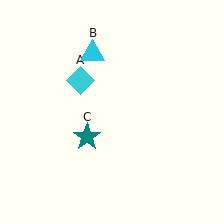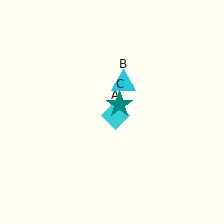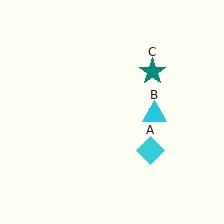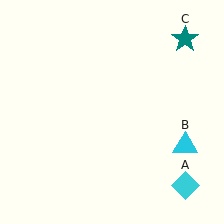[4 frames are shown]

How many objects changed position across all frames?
3 objects changed position: cyan diamond (object A), cyan triangle (object B), teal star (object C).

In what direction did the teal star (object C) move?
The teal star (object C) moved up and to the right.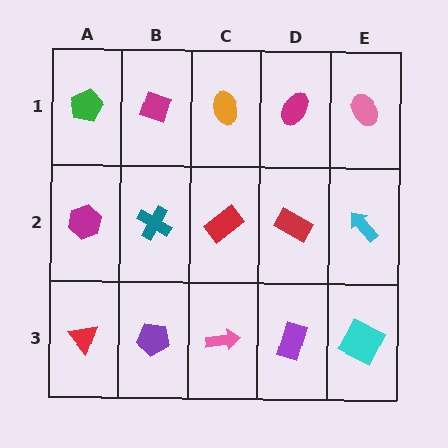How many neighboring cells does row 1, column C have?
3.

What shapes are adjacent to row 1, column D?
A red rectangle (row 2, column D), an orange ellipse (row 1, column C), a pink ellipse (row 1, column E).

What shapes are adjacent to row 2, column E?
A pink ellipse (row 1, column E), a cyan square (row 3, column E), a red rectangle (row 2, column D).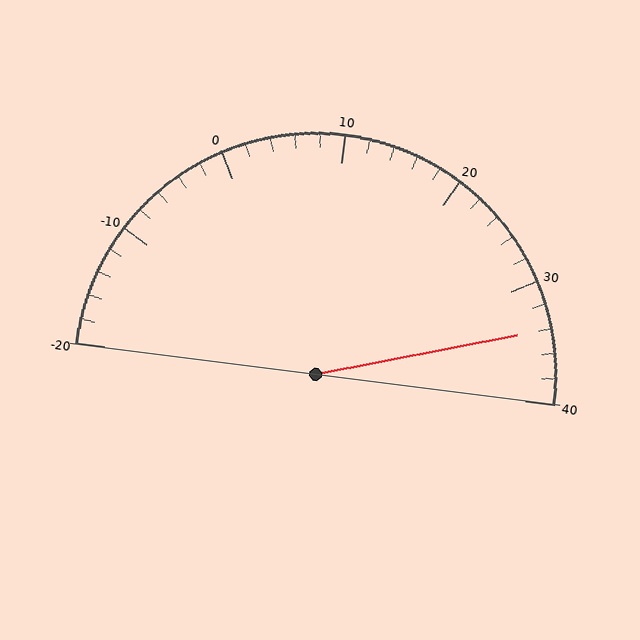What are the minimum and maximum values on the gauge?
The gauge ranges from -20 to 40.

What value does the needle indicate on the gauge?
The needle indicates approximately 34.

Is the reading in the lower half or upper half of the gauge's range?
The reading is in the upper half of the range (-20 to 40).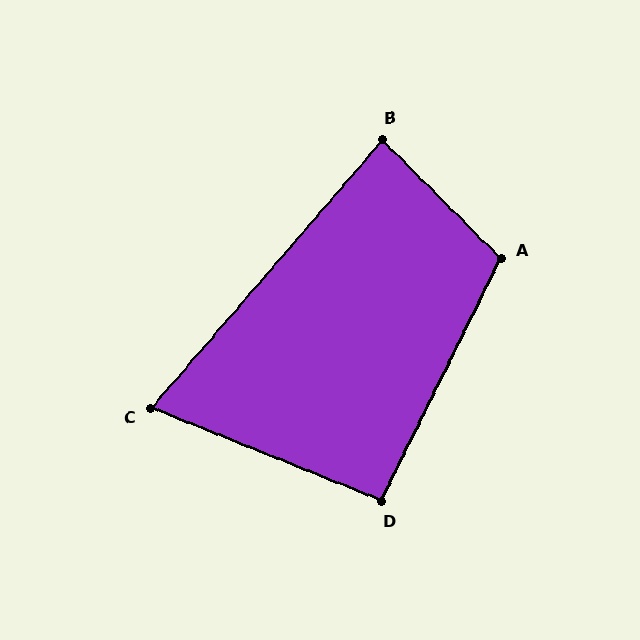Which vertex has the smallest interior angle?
C, at approximately 71 degrees.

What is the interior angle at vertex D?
Approximately 94 degrees (approximately right).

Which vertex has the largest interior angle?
A, at approximately 109 degrees.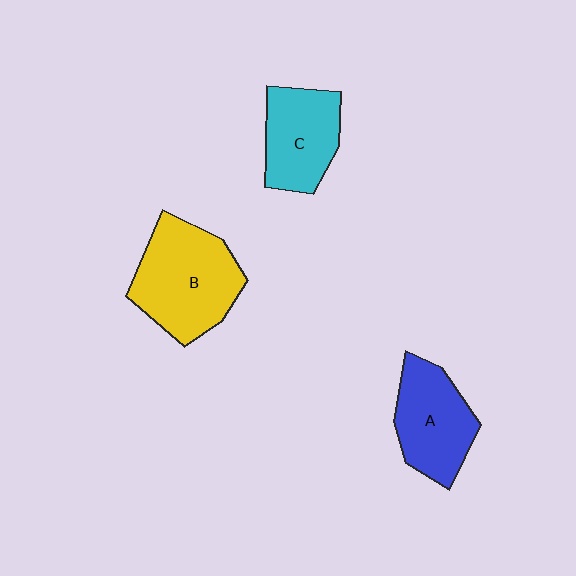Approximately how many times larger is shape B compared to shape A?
Approximately 1.3 times.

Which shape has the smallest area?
Shape C (cyan).